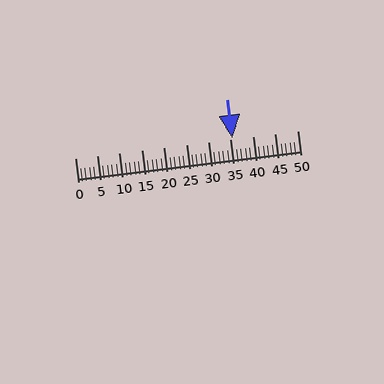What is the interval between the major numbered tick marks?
The major tick marks are spaced 5 units apart.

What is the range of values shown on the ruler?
The ruler shows values from 0 to 50.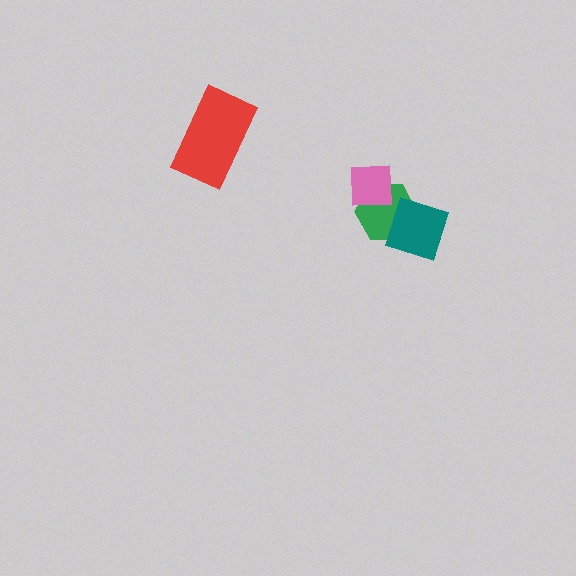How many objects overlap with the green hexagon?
2 objects overlap with the green hexagon.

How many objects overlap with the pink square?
1 object overlaps with the pink square.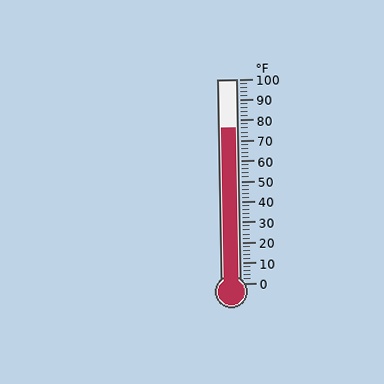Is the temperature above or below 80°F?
The temperature is below 80°F.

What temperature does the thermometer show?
The thermometer shows approximately 76°F.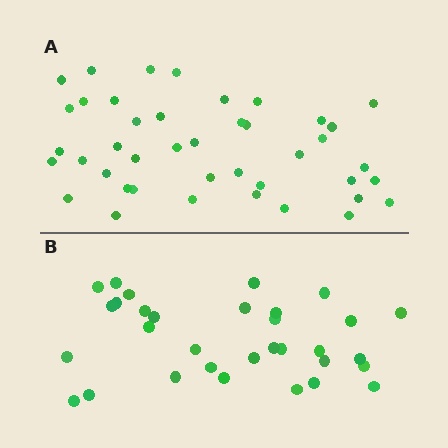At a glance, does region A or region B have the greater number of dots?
Region A (the top region) has more dots.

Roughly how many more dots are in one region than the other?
Region A has roughly 10 or so more dots than region B.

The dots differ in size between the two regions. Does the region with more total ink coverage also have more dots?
No. Region B has more total ink coverage because its dots are larger, but region A actually contains more individual dots. Total area can be misleading — the number of items is what matters here.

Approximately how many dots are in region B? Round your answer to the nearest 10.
About 30 dots. (The exact count is 32, which rounds to 30.)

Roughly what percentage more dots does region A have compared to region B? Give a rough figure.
About 30% more.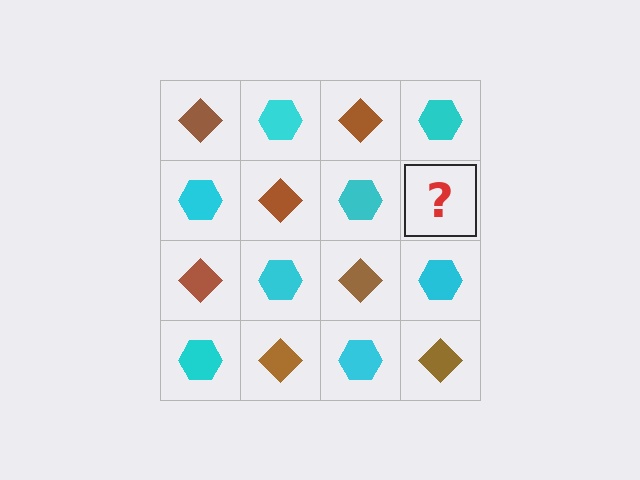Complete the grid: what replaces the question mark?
The question mark should be replaced with a brown diamond.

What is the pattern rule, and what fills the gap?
The rule is that it alternates brown diamond and cyan hexagon in a checkerboard pattern. The gap should be filled with a brown diamond.